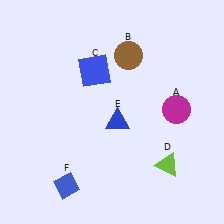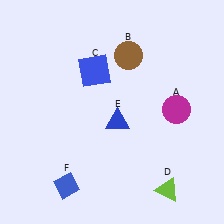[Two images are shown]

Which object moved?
The lime triangle (D) moved down.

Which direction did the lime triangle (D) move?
The lime triangle (D) moved down.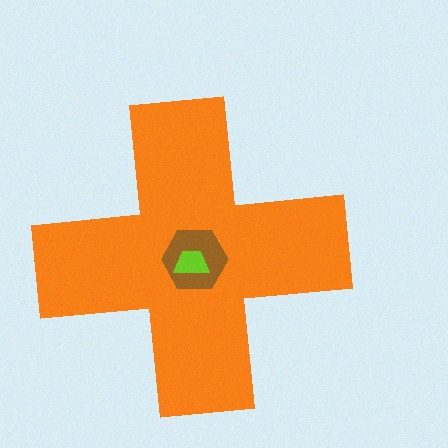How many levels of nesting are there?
3.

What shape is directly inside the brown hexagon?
The lime trapezoid.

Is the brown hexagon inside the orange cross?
Yes.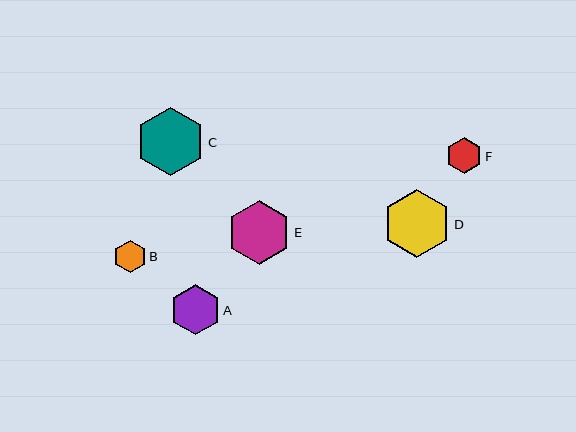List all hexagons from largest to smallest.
From largest to smallest: C, D, E, A, F, B.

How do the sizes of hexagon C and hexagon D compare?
Hexagon C and hexagon D are approximately the same size.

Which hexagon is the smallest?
Hexagon B is the smallest with a size of approximately 33 pixels.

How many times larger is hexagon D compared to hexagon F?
Hexagon D is approximately 1.9 times the size of hexagon F.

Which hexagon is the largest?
Hexagon C is the largest with a size of approximately 69 pixels.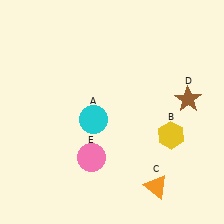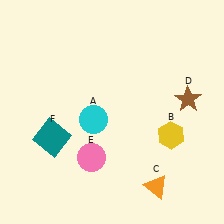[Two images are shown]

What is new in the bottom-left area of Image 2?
A teal square (F) was added in the bottom-left area of Image 2.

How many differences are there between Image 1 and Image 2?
There is 1 difference between the two images.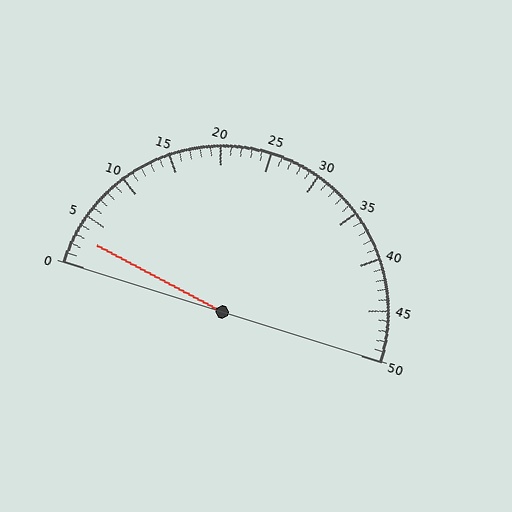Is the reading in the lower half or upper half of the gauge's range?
The reading is in the lower half of the range (0 to 50).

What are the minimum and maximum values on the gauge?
The gauge ranges from 0 to 50.